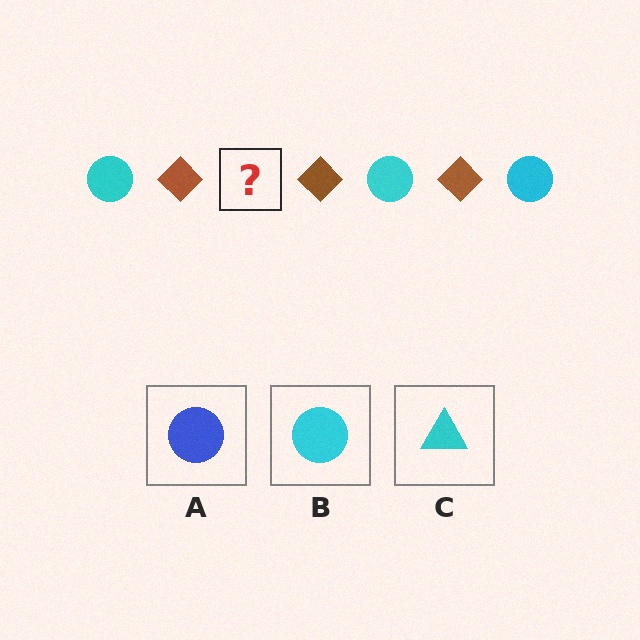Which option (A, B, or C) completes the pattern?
B.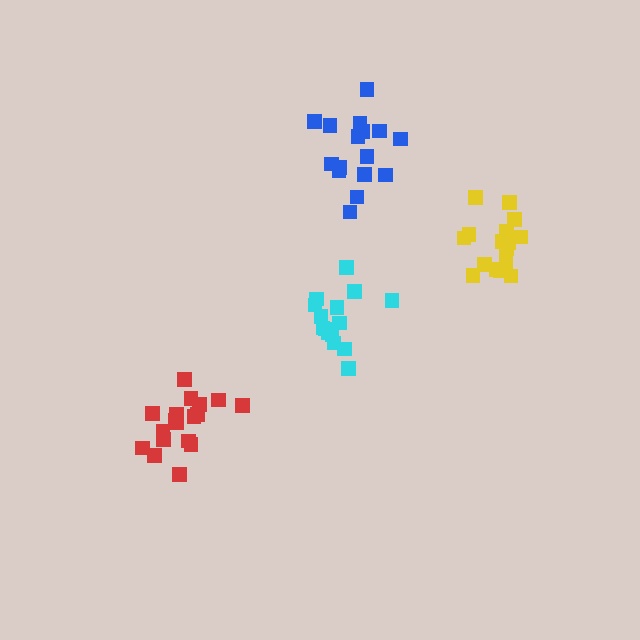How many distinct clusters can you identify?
There are 4 distinct clusters.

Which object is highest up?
The blue cluster is topmost.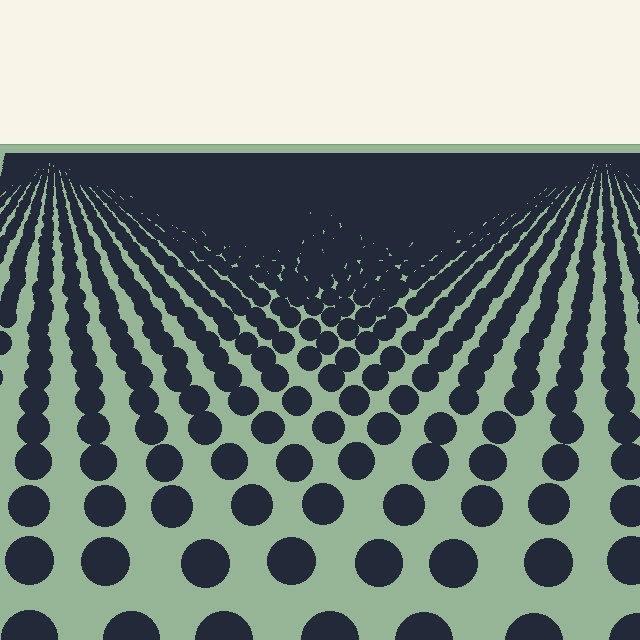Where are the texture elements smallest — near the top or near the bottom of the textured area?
Near the top.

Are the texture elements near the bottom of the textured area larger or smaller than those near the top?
Larger. Near the bottom, elements are closer to the viewer and appear at a bigger on-screen size.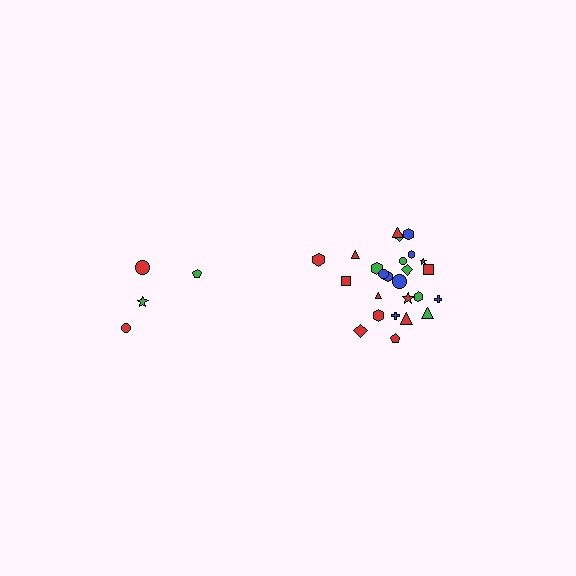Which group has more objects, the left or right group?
The right group.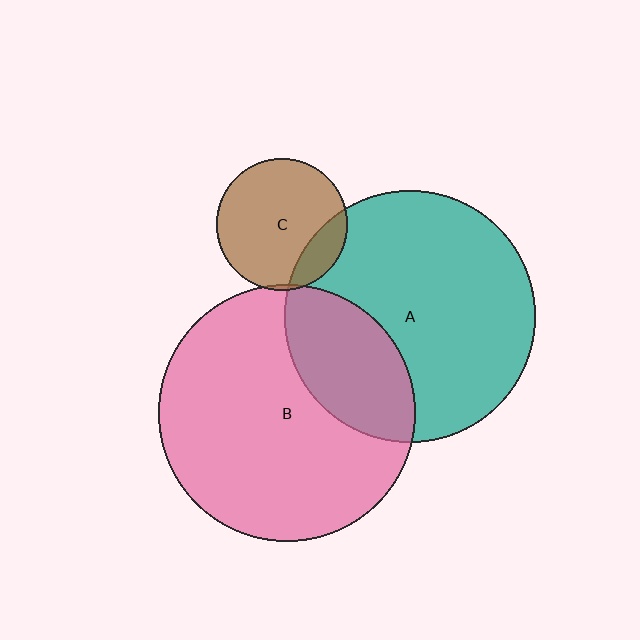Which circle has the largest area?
Circle B (pink).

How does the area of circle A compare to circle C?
Approximately 3.7 times.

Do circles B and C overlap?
Yes.